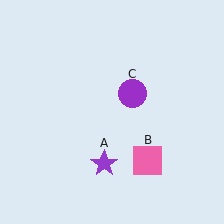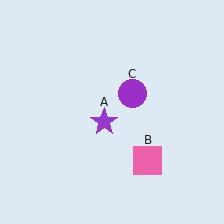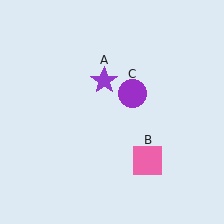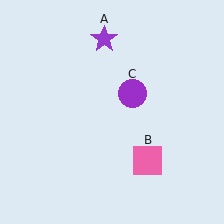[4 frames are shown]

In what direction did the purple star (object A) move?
The purple star (object A) moved up.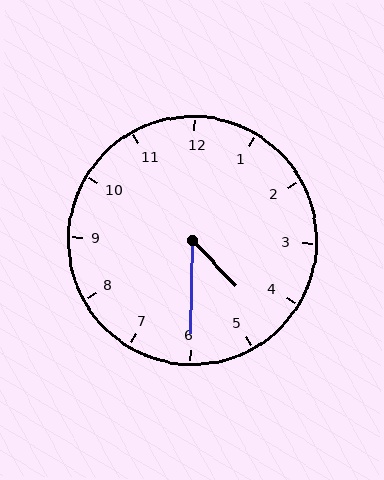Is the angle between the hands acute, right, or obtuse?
It is acute.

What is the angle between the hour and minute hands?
Approximately 45 degrees.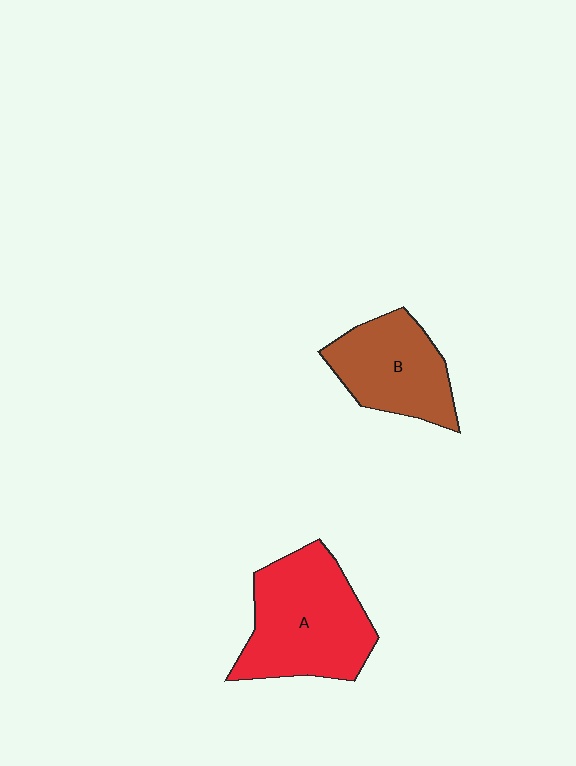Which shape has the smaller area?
Shape B (brown).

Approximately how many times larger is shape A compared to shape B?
Approximately 1.4 times.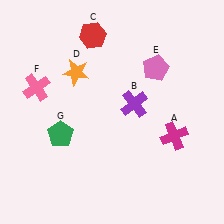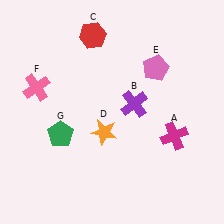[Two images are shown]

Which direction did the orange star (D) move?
The orange star (D) moved down.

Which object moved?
The orange star (D) moved down.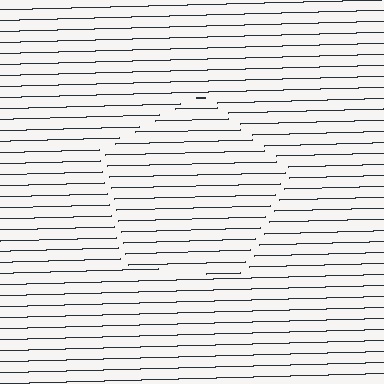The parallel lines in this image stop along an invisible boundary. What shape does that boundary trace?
An illusory pentagon. The interior of the shape contains the same grating, shifted by half a period — the contour is defined by the phase discontinuity where line-ends from the inner and outer gratings abut.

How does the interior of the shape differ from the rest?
The interior of the shape contains the same grating, shifted by half a period — the contour is defined by the phase discontinuity where line-ends from the inner and outer gratings abut.